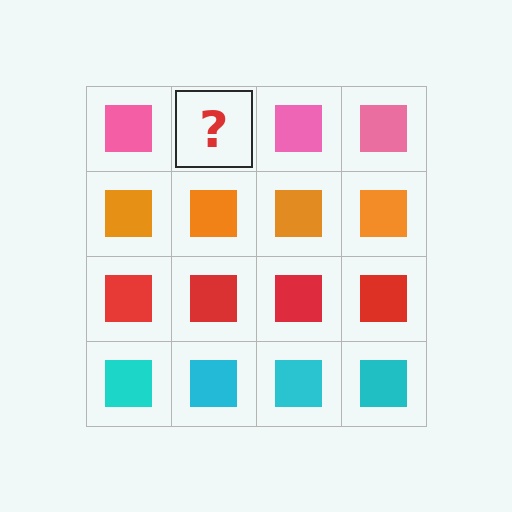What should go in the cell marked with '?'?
The missing cell should contain a pink square.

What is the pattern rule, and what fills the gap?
The rule is that each row has a consistent color. The gap should be filled with a pink square.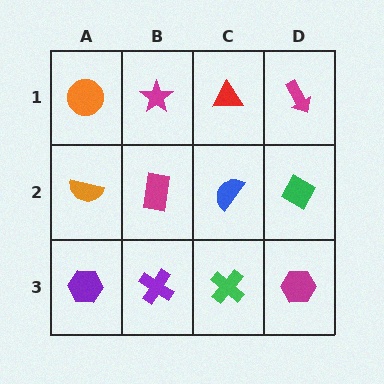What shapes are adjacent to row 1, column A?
An orange semicircle (row 2, column A), a magenta star (row 1, column B).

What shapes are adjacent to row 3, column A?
An orange semicircle (row 2, column A), a purple cross (row 3, column B).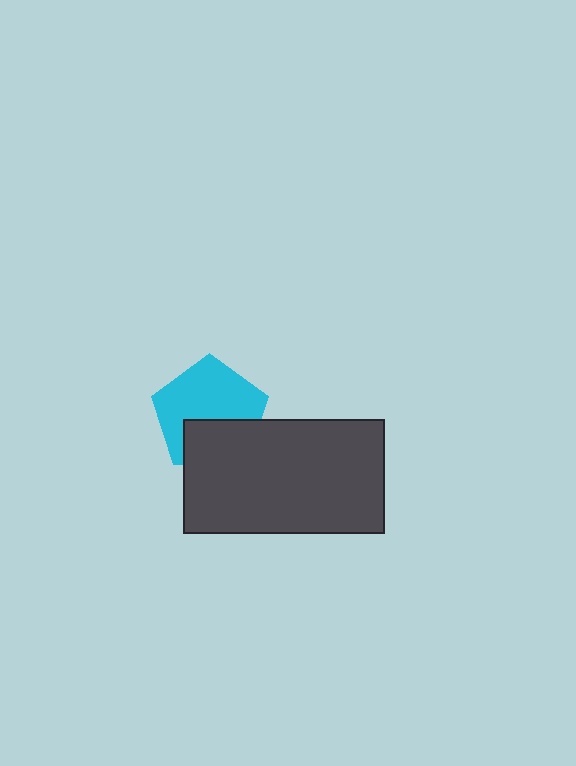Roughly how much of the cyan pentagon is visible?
About half of it is visible (roughly 65%).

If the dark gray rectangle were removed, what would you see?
You would see the complete cyan pentagon.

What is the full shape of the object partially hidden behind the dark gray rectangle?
The partially hidden object is a cyan pentagon.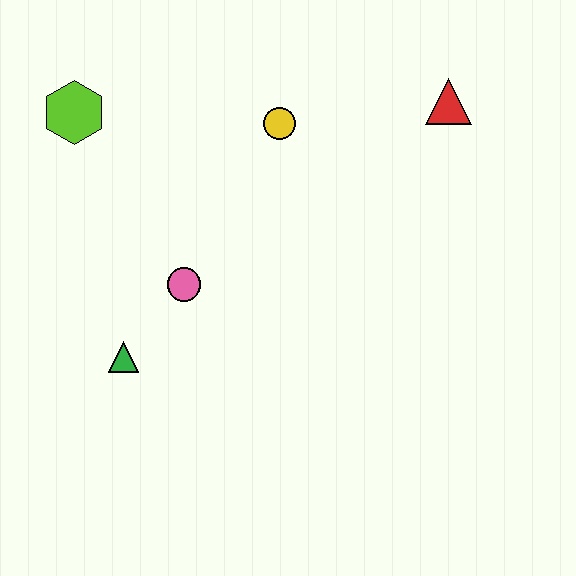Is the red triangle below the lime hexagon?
No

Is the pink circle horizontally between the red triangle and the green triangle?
Yes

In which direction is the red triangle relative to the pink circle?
The red triangle is to the right of the pink circle.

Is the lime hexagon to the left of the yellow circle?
Yes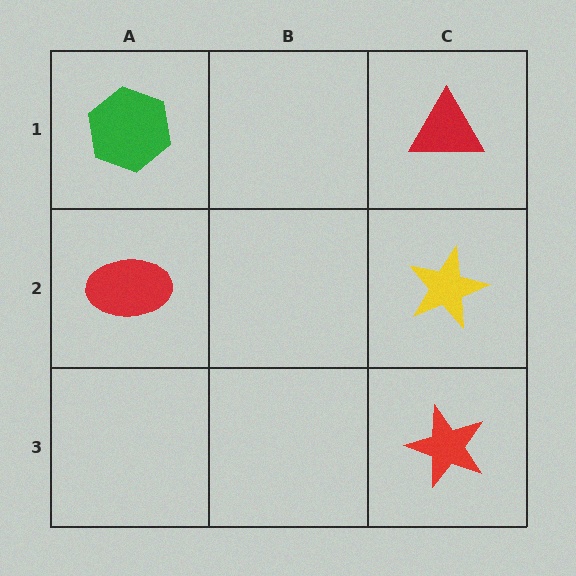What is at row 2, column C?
A yellow star.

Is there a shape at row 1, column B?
No, that cell is empty.